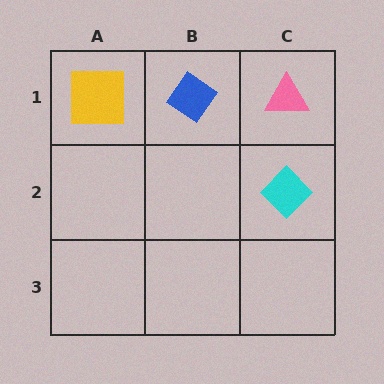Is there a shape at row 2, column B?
No, that cell is empty.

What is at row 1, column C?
A pink triangle.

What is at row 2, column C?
A cyan diamond.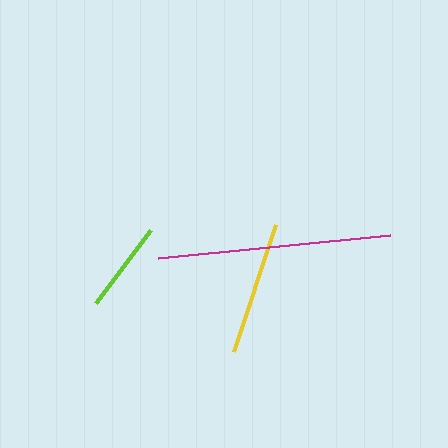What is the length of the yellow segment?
The yellow segment is approximately 134 pixels long.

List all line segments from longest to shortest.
From longest to shortest: magenta, yellow, lime.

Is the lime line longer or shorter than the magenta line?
The magenta line is longer than the lime line.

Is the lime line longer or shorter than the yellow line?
The yellow line is longer than the lime line.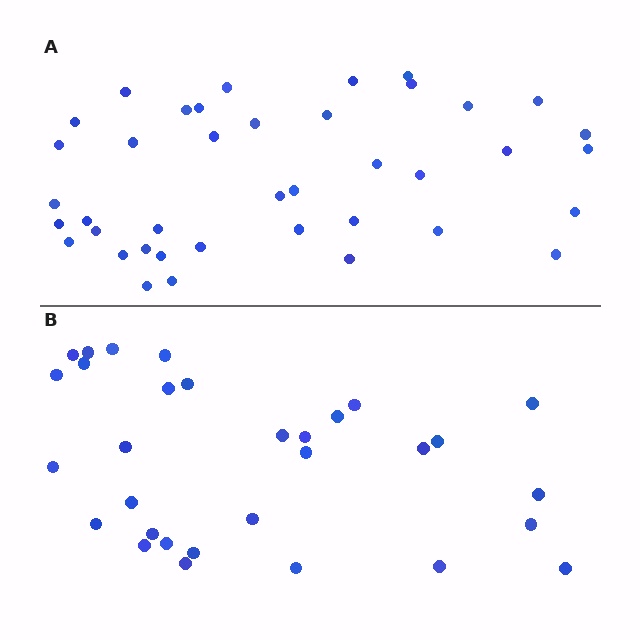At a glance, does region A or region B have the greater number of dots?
Region A (the top region) has more dots.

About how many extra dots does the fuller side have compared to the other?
Region A has roughly 8 or so more dots than region B.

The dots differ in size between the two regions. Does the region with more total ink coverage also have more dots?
No. Region B has more total ink coverage because its dots are larger, but region A actually contains more individual dots. Total area can be misleading — the number of items is what matters here.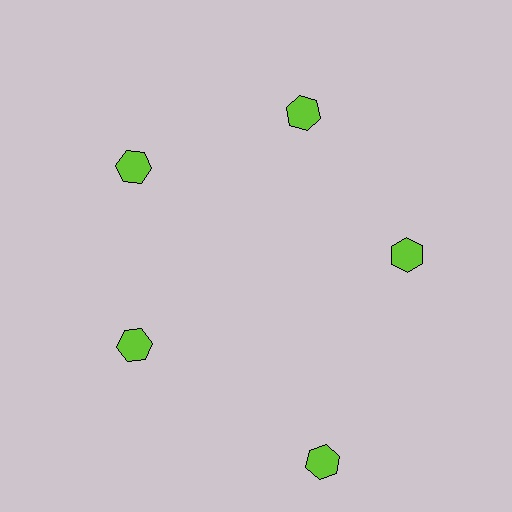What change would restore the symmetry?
The symmetry would be restored by moving it inward, back onto the ring so that all 5 hexagons sit at equal angles and equal distance from the center.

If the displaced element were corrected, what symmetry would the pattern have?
It would have 5-fold rotational symmetry — the pattern would map onto itself every 72 degrees.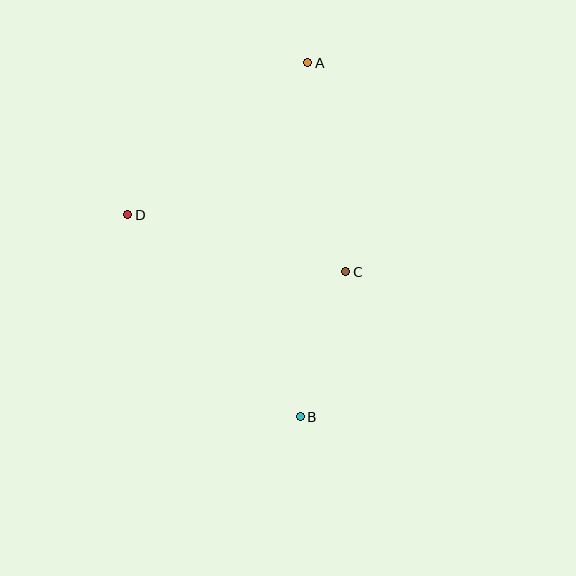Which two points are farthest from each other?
Points A and B are farthest from each other.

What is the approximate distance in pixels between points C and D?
The distance between C and D is approximately 226 pixels.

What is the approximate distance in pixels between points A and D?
The distance between A and D is approximately 236 pixels.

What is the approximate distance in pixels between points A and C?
The distance between A and C is approximately 213 pixels.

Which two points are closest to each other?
Points B and C are closest to each other.